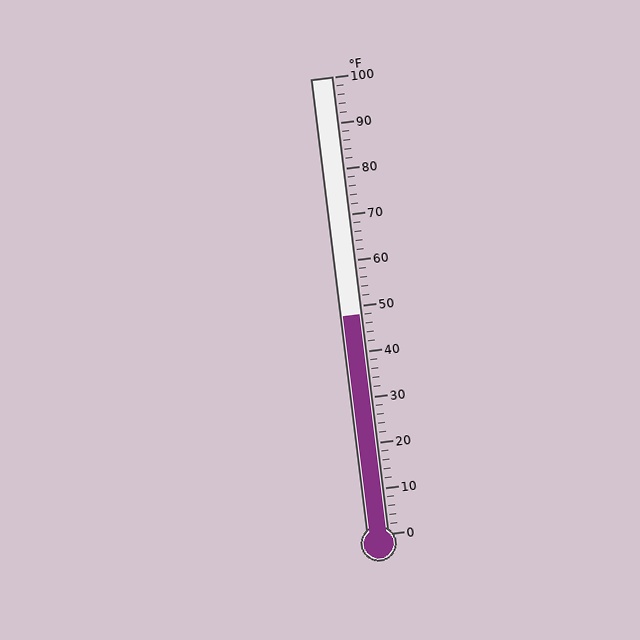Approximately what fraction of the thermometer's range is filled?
The thermometer is filled to approximately 50% of its range.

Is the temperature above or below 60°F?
The temperature is below 60°F.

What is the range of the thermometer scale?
The thermometer scale ranges from 0°F to 100°F.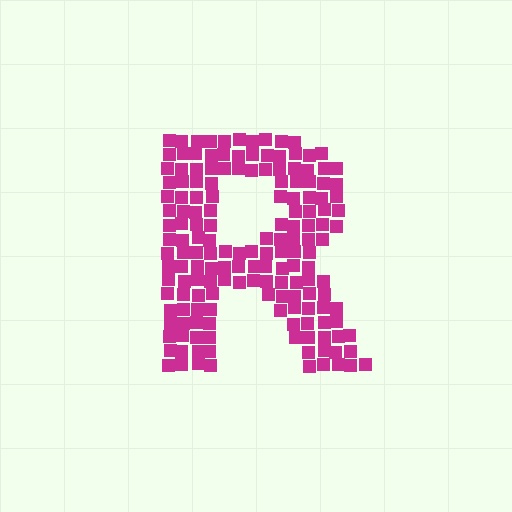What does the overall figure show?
The overall figure shows the letter R.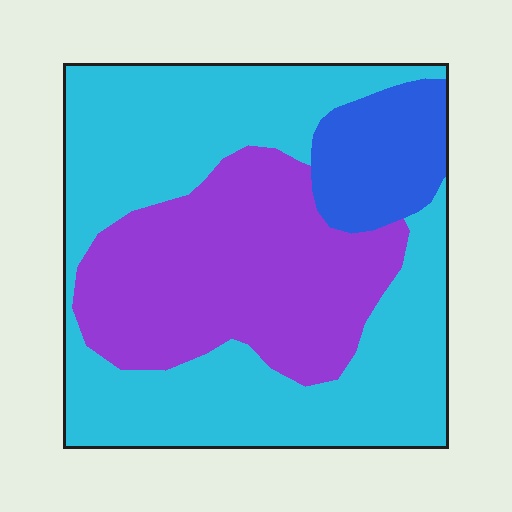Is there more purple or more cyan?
Cyan.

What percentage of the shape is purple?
Purple covers roughly 35% of the shape.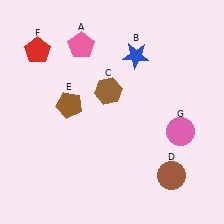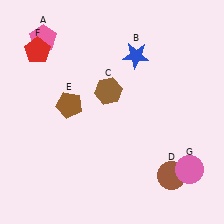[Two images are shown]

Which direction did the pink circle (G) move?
The pink circle (G) moved down.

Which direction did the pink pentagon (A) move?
The pink pentagon (A) moved left.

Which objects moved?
The objects that moved are: the pink pentagon (A), the pink circle (G).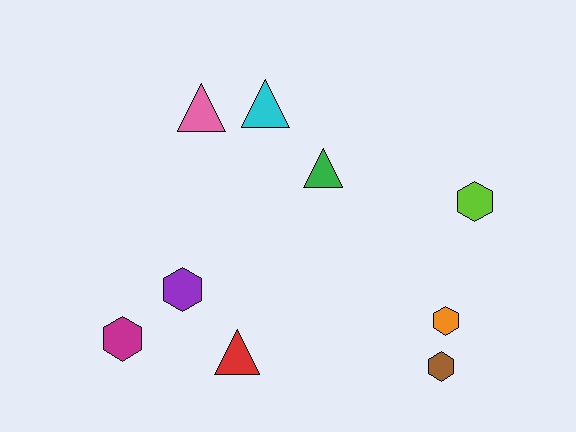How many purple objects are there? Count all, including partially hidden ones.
There is 1 purple object.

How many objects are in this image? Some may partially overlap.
There are 9 objects.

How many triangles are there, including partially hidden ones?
There are 4 triangles.